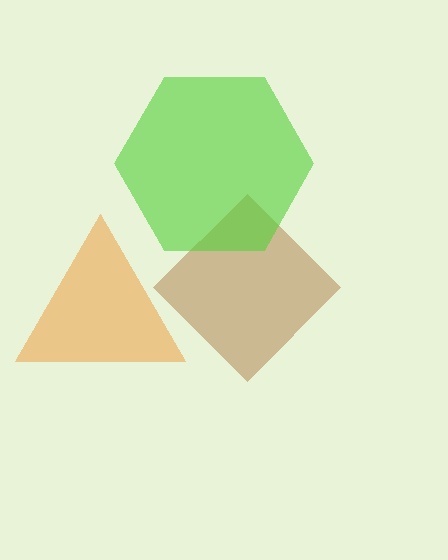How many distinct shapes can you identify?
There are 3 distinct shapes: a brown diamond, an orange triangle, a lime hexagon.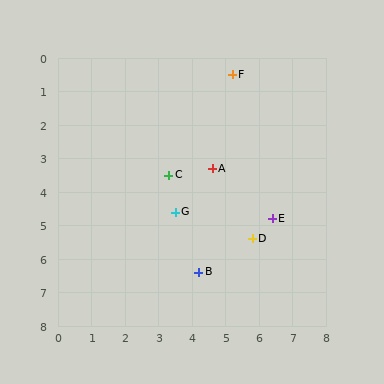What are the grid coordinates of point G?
Point G is at approximately (3.5, 4.6).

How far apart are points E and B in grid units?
Points E and B are about 2.7 grid units apart.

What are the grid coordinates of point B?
Point B is at approximately (4.2, 6.4).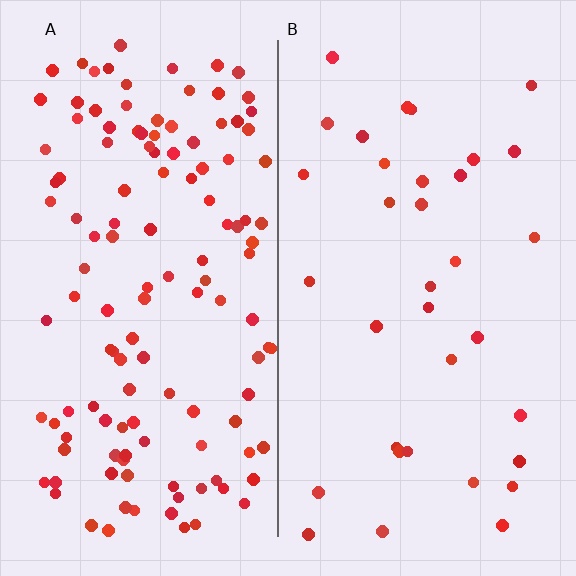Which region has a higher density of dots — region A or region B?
A (the left).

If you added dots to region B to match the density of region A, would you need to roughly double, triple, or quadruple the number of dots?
Approximately quadruple.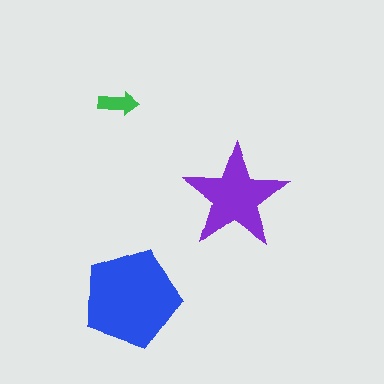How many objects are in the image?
There are 3 objects in the image.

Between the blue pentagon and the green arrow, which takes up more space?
The blue pentagon.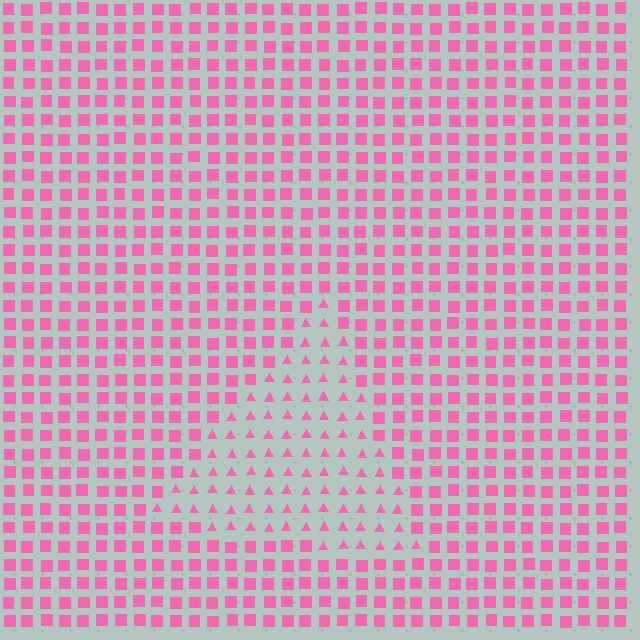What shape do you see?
I see a triangle.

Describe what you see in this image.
The image is filled with small pink elements arranged in a uniform grid. A triangle-shaped region contains triangles, while the surrounding area contains squares. The boundary is defined purely by the change in element shape.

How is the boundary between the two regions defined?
The boundary is defined by a change in element shape: triangles inside vs. squares outside. All elements share the same color and spacing.